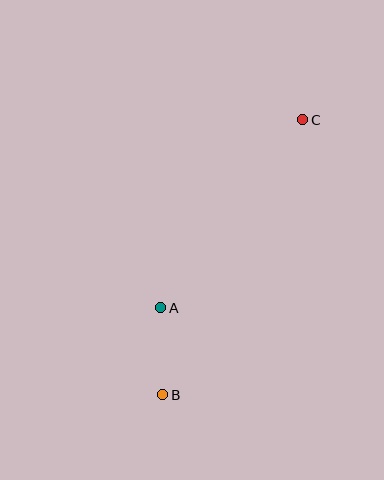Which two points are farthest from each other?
Points B and C are farthest from each other.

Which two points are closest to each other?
Points A and B are closest to each other.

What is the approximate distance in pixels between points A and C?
The distance between A and C is approximately 236 pixels.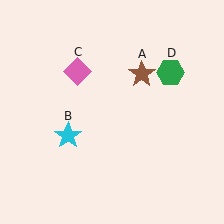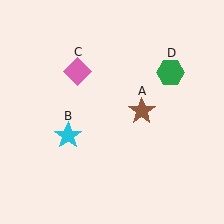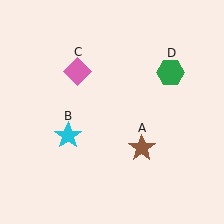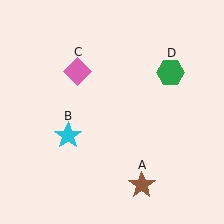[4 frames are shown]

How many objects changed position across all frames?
1 object changed position: brown star (object A).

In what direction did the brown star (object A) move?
The brown star (object A) moved down.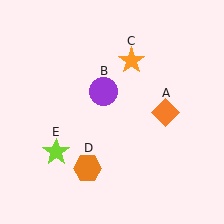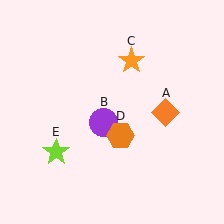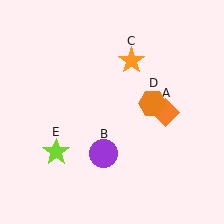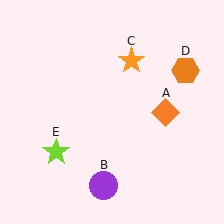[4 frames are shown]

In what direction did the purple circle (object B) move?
The purple circle (object B) moved down.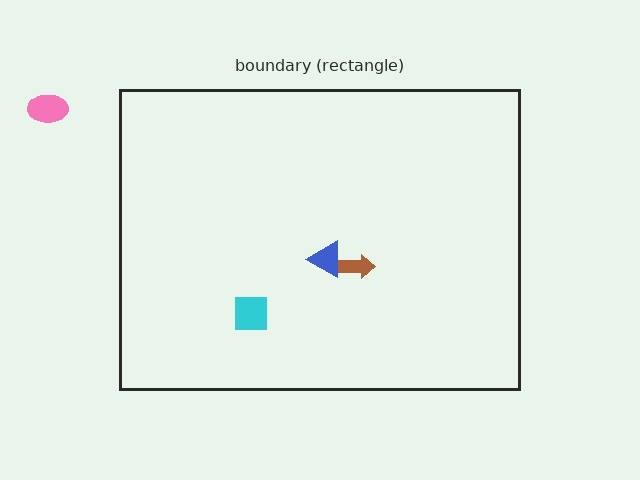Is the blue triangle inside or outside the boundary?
Inside.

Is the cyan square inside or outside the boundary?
Inside.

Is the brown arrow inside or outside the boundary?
Inside.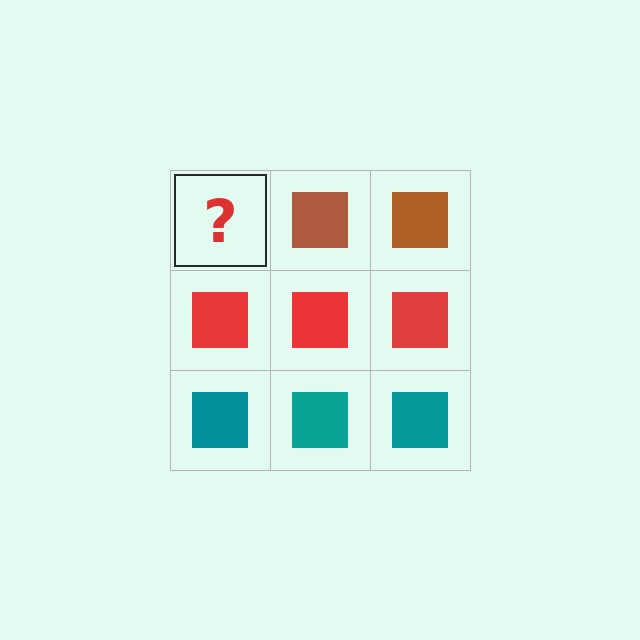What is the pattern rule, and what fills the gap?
The rule is that each row has a consistent color. The gap should be filled with a brown square.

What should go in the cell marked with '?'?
The missing cell should contain a brown square.